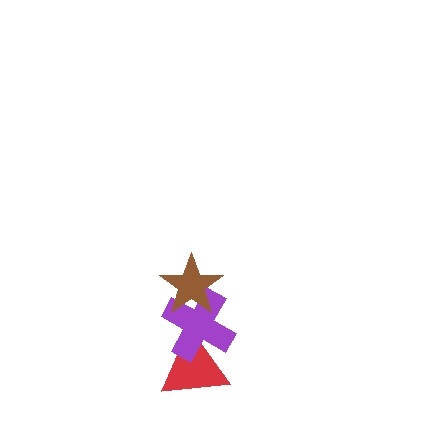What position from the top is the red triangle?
The red triangle is 3rd from the top.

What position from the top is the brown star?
The brown star is 1st from the top.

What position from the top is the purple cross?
The purple cross is 2nd from the top.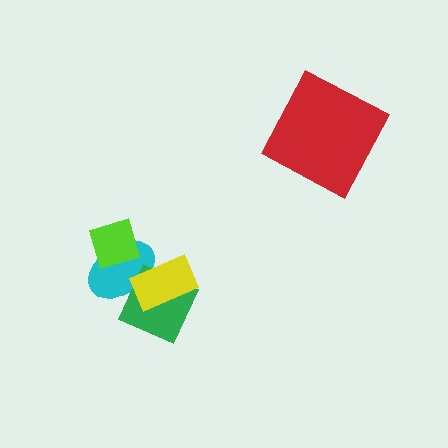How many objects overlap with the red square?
0 objects overlap with the red square.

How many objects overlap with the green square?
2 objects overlap with the green square.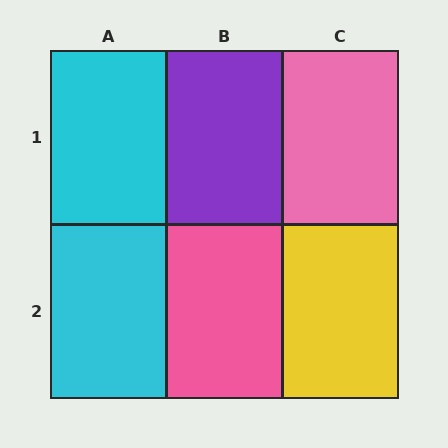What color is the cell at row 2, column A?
Cyan.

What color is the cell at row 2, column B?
Pink.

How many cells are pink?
2 cells are pink.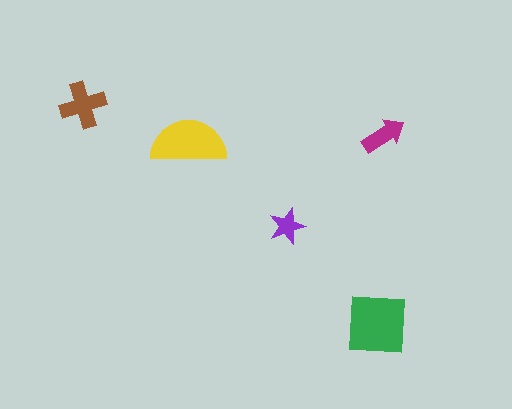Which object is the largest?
The green square.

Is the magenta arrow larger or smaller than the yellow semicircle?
Smaller.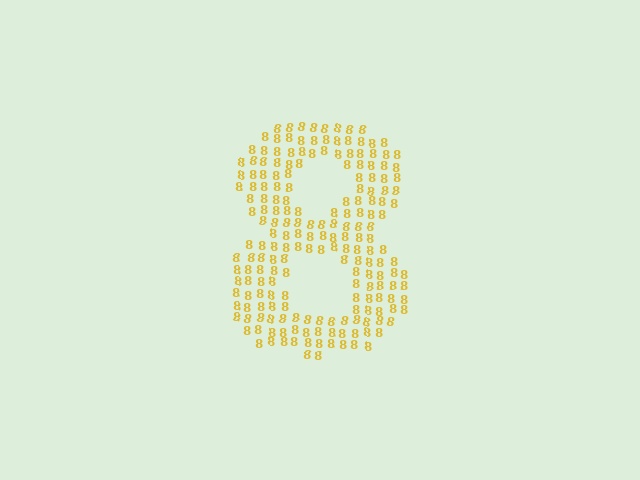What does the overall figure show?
The overall figure shows the digit 8.